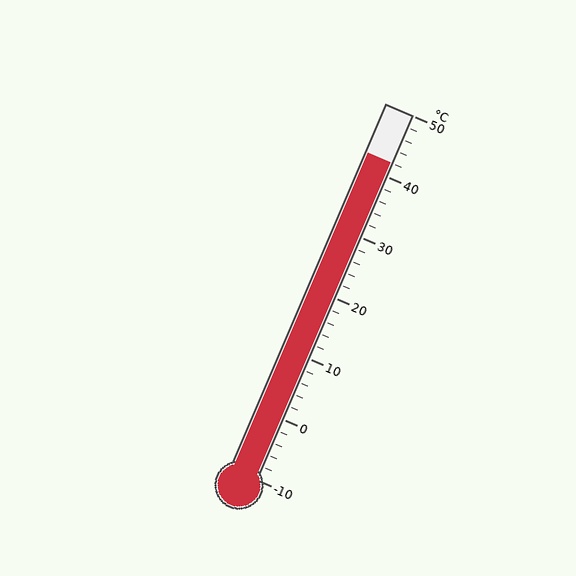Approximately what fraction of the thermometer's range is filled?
The thermometer is filled to approximately 85% of its range.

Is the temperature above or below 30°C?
The temperature is above 30°C.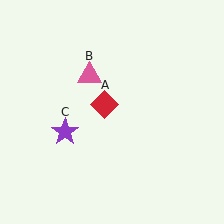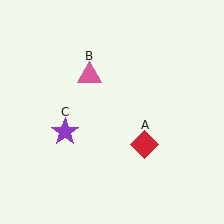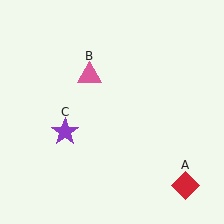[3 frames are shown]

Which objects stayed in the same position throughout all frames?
Pink triangle (object B) and purple star (object C) remained stationary.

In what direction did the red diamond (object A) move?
The red diamond (object A) moved down and to the right.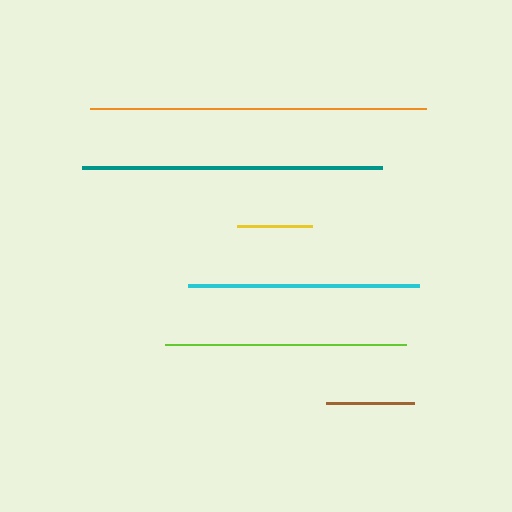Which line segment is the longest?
The orange line is the longest at approximately 336 pixels.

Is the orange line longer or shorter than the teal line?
The orange line is longer than the teal line.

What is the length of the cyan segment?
The cyan segment is approximately 231 pixels long.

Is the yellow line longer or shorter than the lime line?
The lime line is longer than the yellow line.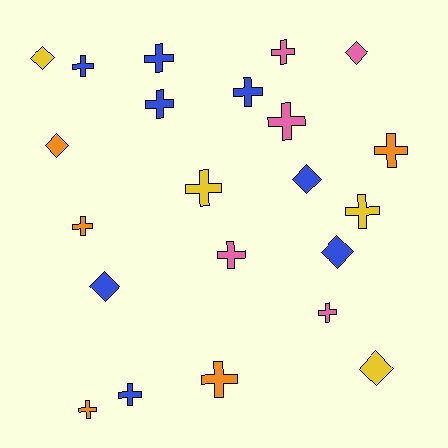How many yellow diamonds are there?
There are 2 yellow diamonds.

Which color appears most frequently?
Blue, with 8 objects.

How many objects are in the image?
There are 22 objects.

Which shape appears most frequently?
Cross, with 15 objects.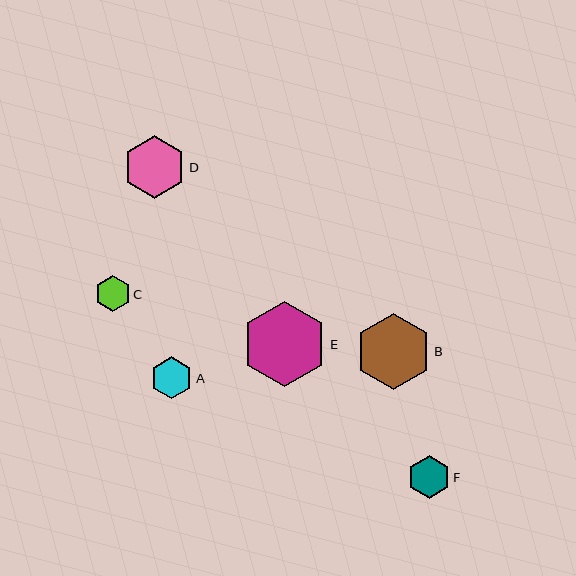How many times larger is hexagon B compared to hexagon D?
Hexagon B is approximately 1.2 times the size of hexagon D.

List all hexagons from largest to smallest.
From largest to smallest: E, B, D, F, A, C.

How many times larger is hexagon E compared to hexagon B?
Hexagon E is approximately 1.1 times the size of hexagon B.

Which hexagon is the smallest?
Hexagon C is the smallest with a size of approximately 35 pixels.